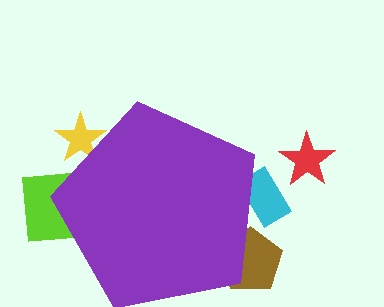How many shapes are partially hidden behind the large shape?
4 shapes are partially hidden.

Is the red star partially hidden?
No, the red star is fully visible.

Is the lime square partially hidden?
Yes, the lime square is partially hidden behind the purple pentagon.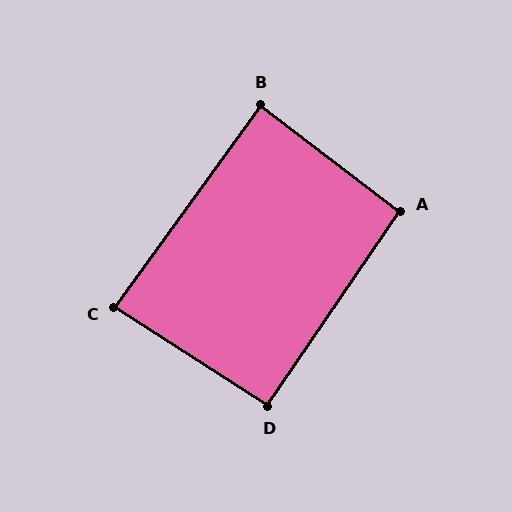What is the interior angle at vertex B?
Approximately 89 degrees (approximately right).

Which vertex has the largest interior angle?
A, at approximately 93 degrees.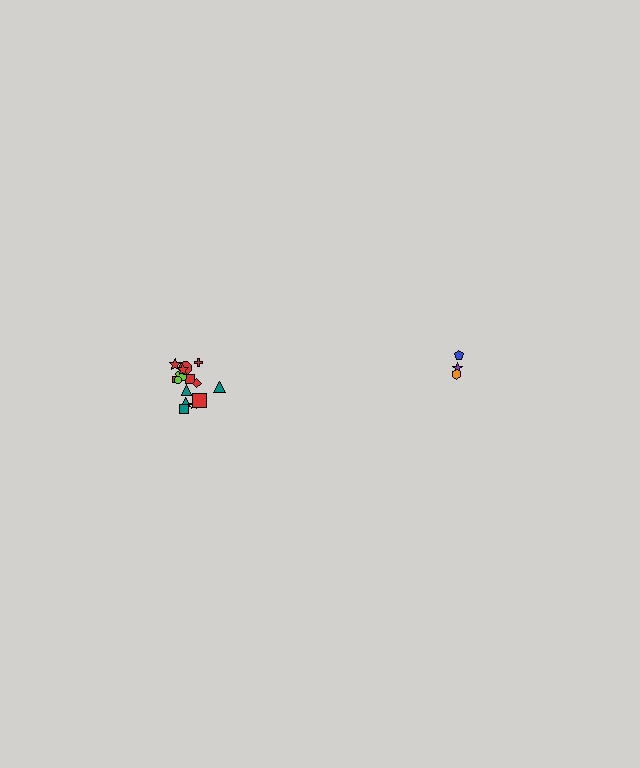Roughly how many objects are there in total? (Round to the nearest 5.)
Roughly 20 objects in total.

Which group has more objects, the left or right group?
The left group.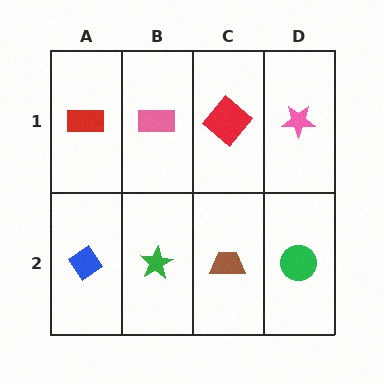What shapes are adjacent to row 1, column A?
A blue diamond (row 2, column A), a pink rectangle (row 1, column B).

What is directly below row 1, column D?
A green circle.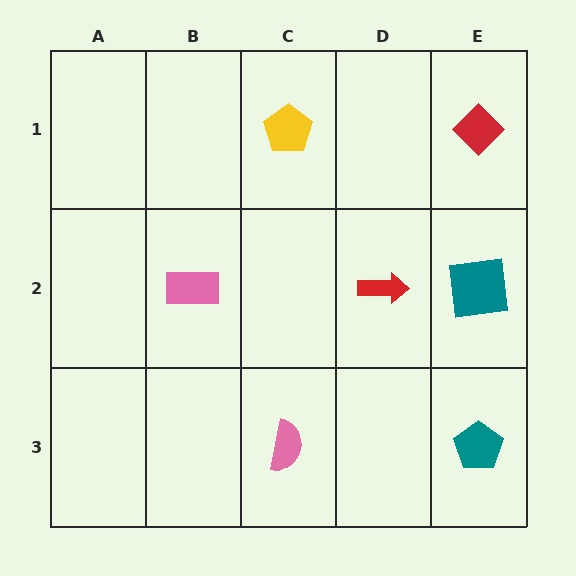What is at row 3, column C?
A pink semicircle.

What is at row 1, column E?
A red diamond.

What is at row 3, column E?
A teal pentagon.